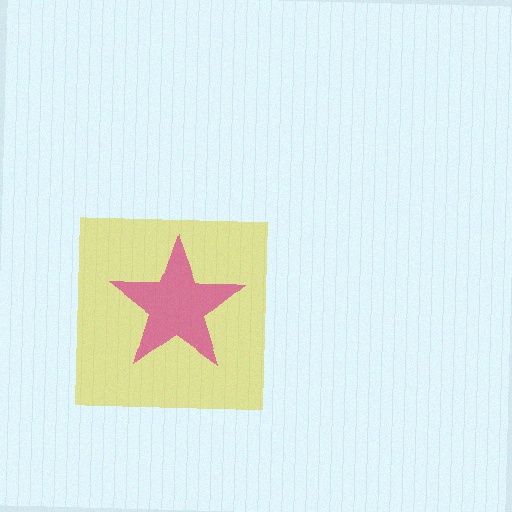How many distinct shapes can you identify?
There are 2 distinct shapes: a yellow square, a magenta star.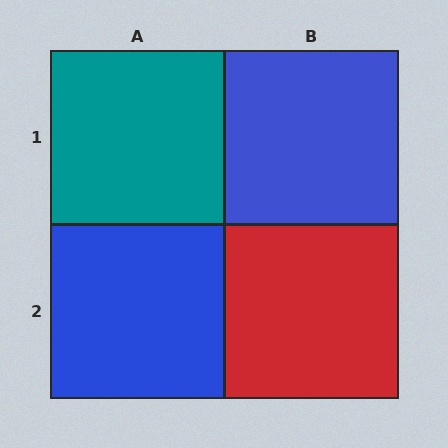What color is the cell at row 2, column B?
Red.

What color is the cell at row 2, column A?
Blue.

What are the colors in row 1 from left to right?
Teal, blue.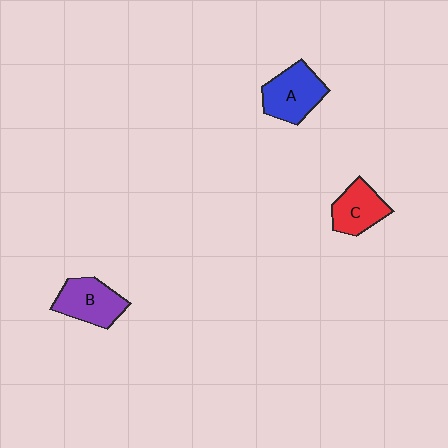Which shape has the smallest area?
Shape C (red).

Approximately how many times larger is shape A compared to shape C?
Approximately 1.2 times.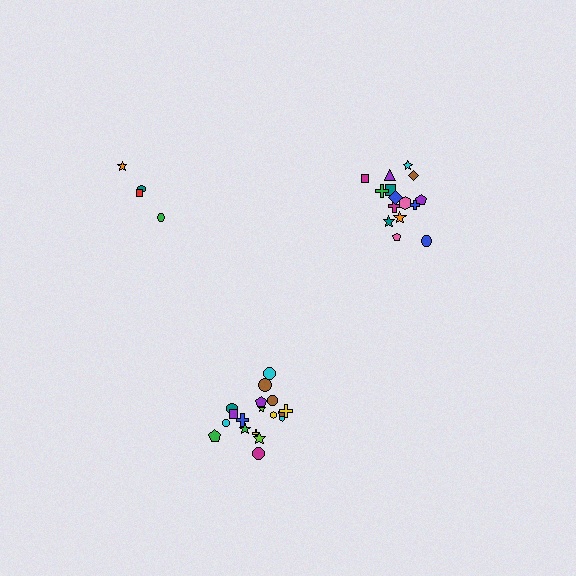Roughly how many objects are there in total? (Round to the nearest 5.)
Roughly 35 objects in total.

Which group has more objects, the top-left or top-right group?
The top-right group.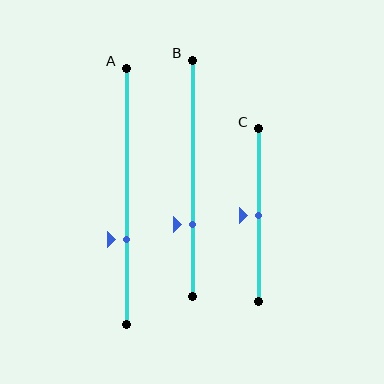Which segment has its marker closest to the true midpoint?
Segment C has its marker closest to the true midpoint.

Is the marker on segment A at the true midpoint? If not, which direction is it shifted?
No, the marker on segment A is shifted downward by about 17% of the segment length.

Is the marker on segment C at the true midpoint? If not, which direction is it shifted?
Yes, the marker on segment C is at the true midpoint.